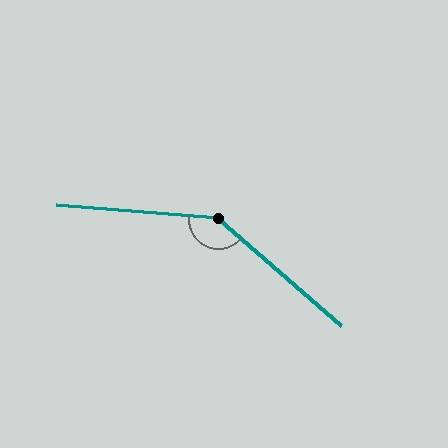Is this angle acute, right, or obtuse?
It is obtuse.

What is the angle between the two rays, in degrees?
Approximately 144 degrees.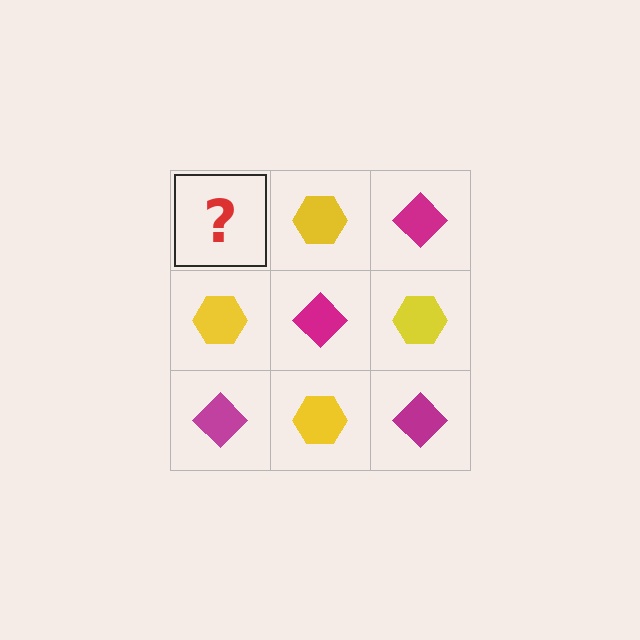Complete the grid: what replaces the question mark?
The question mark should be replaced with a magenta diamond.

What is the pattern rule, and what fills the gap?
The rule is that it alternates magenta diamond and yellow hexagon in a checkerboard pattern. The gap should be filled with a magenta diamond.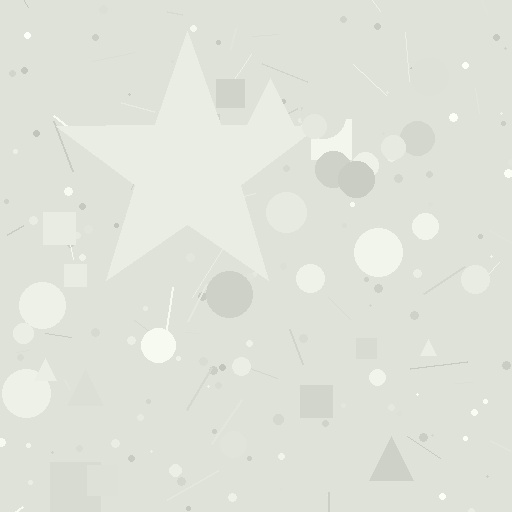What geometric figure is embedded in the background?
A star is embedded in the background.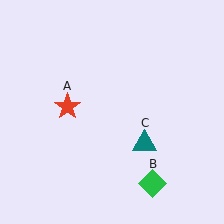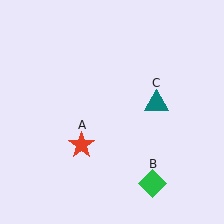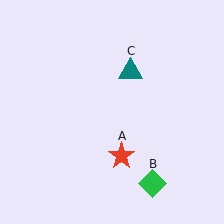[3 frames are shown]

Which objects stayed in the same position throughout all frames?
Green diamond (object B) remained stationary.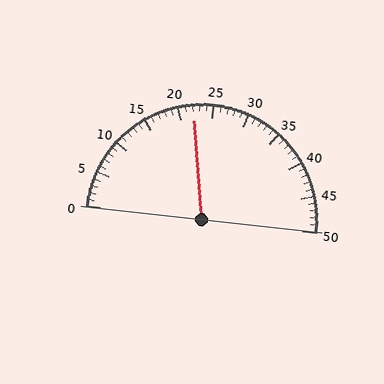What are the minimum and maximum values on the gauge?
The gauge ranges from 0 to 50.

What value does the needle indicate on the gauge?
The needle indicates approximately 22.